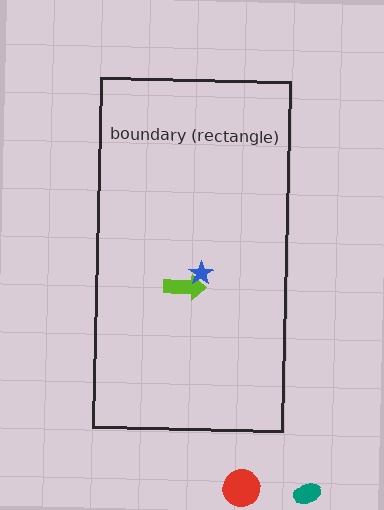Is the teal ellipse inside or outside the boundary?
Outside.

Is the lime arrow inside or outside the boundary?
Inside.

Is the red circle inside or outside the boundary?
Outside.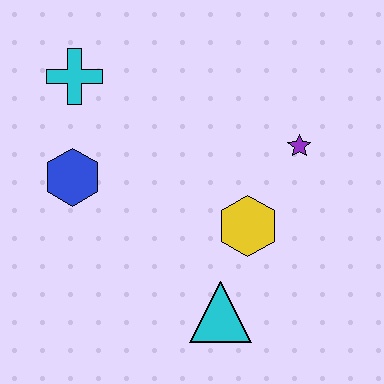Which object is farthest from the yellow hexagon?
The cyan cross is farthest from the yellow hexagon.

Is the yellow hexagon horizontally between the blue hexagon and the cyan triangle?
No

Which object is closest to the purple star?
The yellow hexagon is closest to the purple star.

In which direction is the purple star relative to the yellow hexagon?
The purple star is above the yellow hexagon.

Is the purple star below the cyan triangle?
No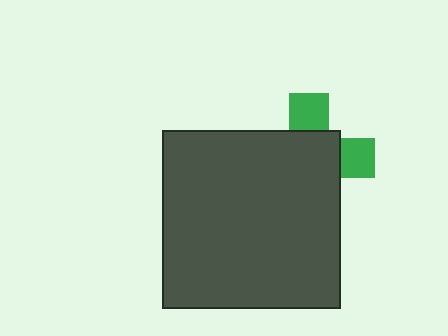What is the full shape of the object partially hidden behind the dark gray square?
The partially hidden object is a green cross.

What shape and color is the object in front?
The object in front is a dark gray square.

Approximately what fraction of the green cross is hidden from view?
Roughly 68% of the green cross is hidden behind the dark gray square.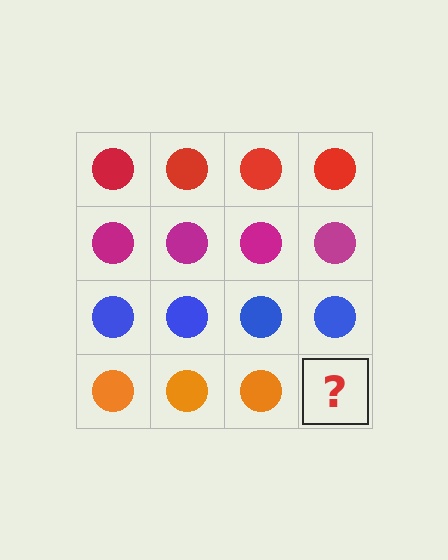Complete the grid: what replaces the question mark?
The question mark should be replaced with an orange circle.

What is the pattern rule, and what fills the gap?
The rule is that each row has a consistent color. The gap should be filled with an orange circle.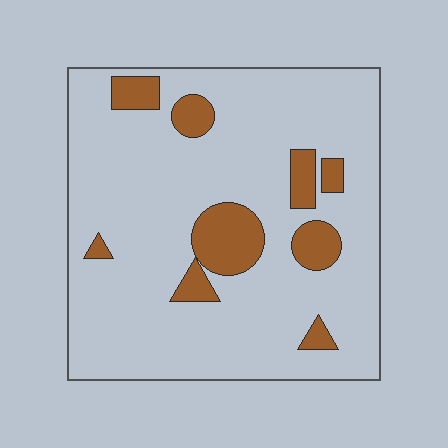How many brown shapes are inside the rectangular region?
9.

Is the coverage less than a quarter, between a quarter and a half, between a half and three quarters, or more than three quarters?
Less than a quarter.